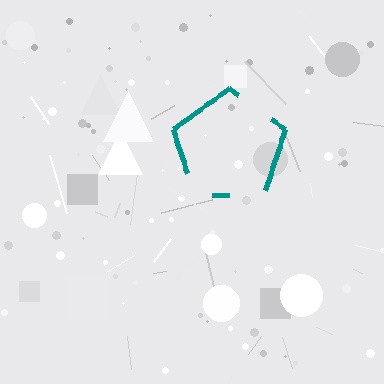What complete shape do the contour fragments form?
The contour fragments form a pentagon.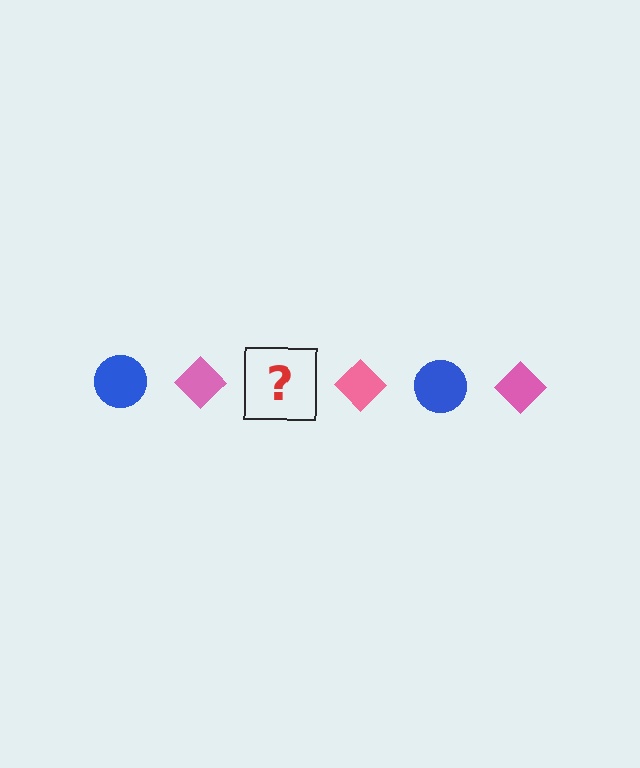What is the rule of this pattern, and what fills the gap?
The rule is that the pattern alternates between blue circle and pink diamond. The gap should be filled with a blue circle.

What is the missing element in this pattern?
The missing element is a blue circle.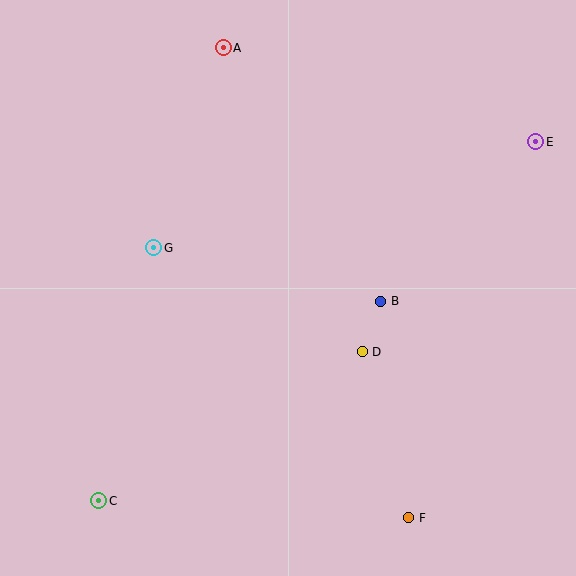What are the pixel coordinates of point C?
Point C is at (99, 501).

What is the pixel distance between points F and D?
The distance between F and D is 172 pixels.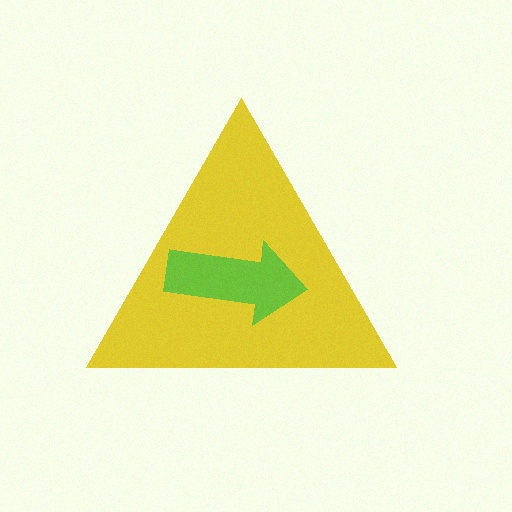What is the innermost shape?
The lime arrow.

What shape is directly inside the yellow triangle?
The lime arrow.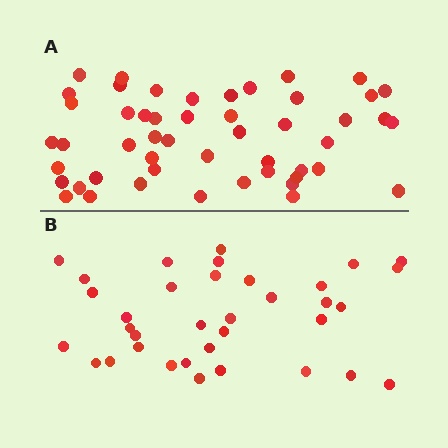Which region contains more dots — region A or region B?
Region A (the top region) has more dots.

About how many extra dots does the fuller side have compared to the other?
Region A has approximately 15 more dots than region B.